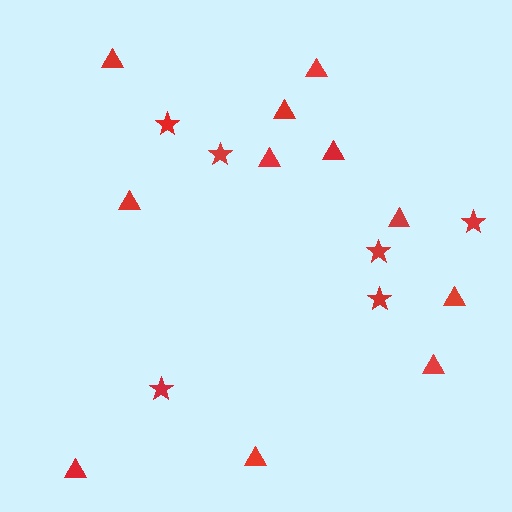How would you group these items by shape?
There are 2 groups: one group of triangles (11) and one group of stars (6).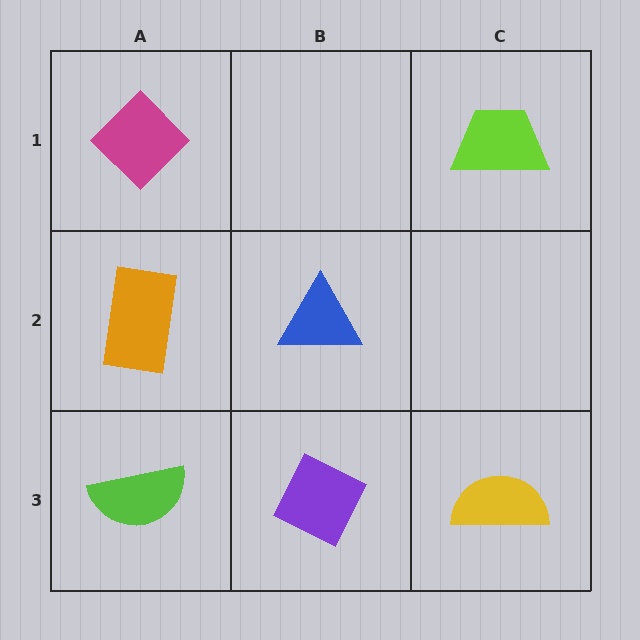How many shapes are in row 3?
3 shapes.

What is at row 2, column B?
A blue triangle.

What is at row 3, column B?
A purple diamond.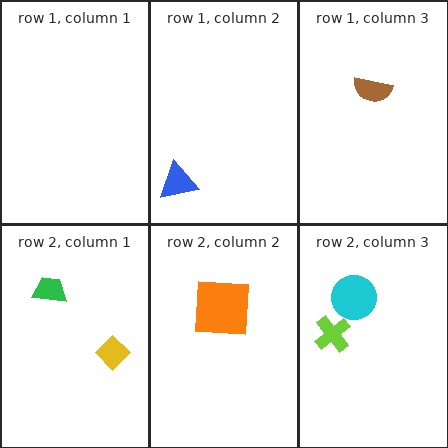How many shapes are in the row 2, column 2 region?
1.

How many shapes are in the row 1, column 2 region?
1.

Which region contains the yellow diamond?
The row 2, column 1 region.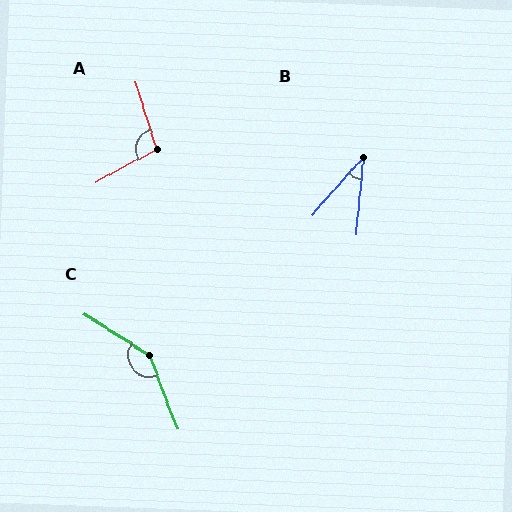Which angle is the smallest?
B, at approximately 36 degrees.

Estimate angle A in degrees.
Approximately 101 degrees.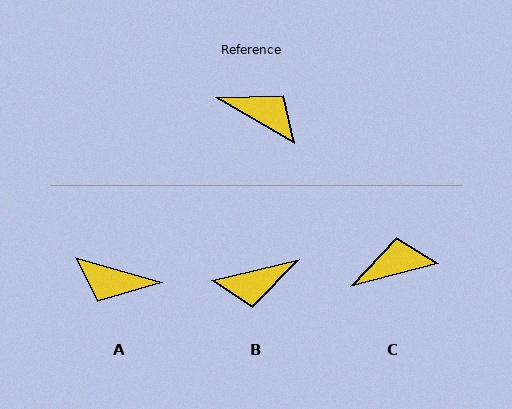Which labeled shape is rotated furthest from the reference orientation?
A, about 166 degrees away.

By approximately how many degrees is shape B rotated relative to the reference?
Approximately 136 degrees clockwise.